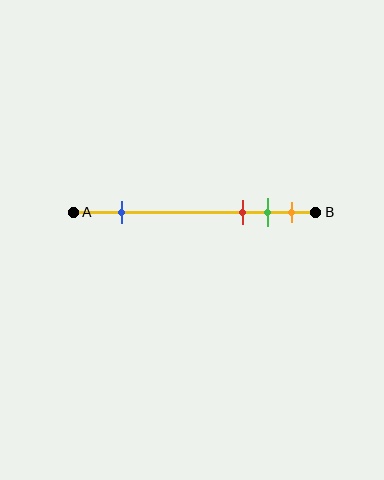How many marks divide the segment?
There are 4 marks dividing the segment.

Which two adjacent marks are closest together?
The green and orange marks are the closest adjacent pair.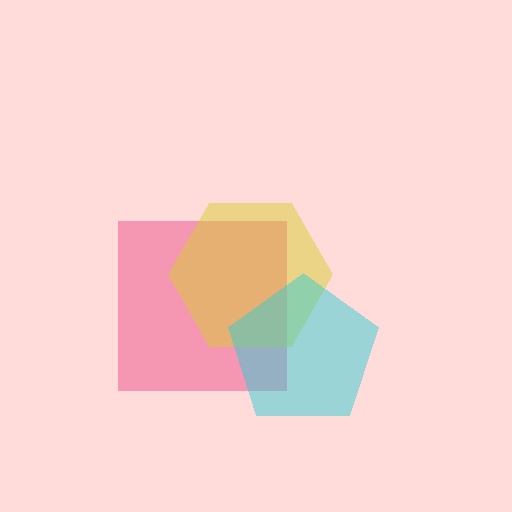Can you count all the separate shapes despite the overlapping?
Yes, there are 3 separate shapes.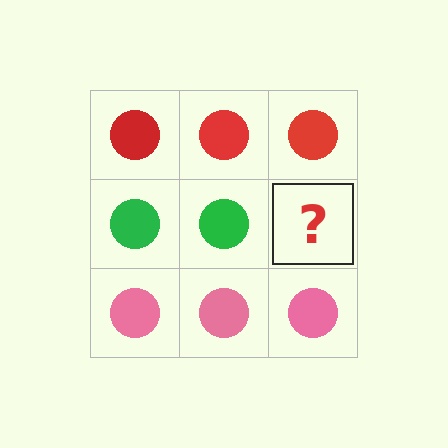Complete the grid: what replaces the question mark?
The question mark should be replaced with a green circle.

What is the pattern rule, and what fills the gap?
The rule is that each row has a consistent color. The gap should be filled with a green circle.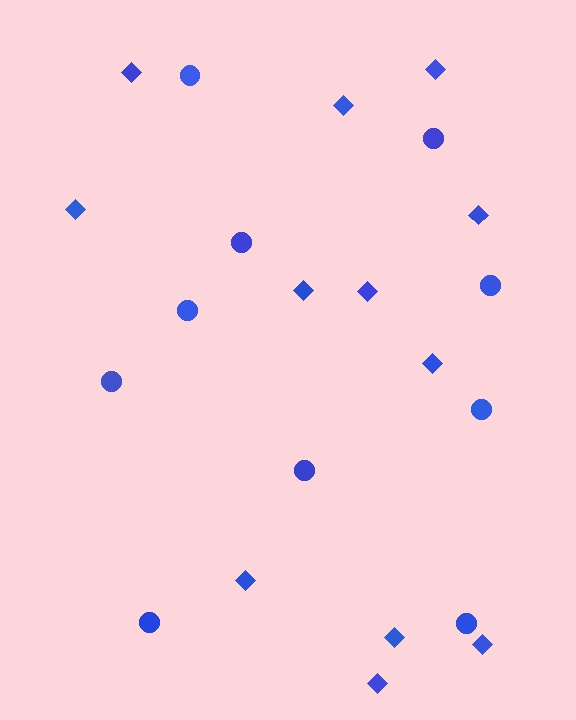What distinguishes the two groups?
There are 2 groups: one group of diamonds (12) and one group of circles (10).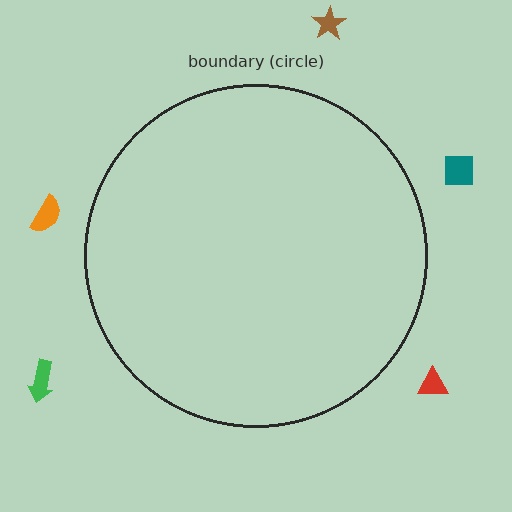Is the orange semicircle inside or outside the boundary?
Outside.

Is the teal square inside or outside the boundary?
Outside.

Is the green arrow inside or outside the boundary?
Outside.